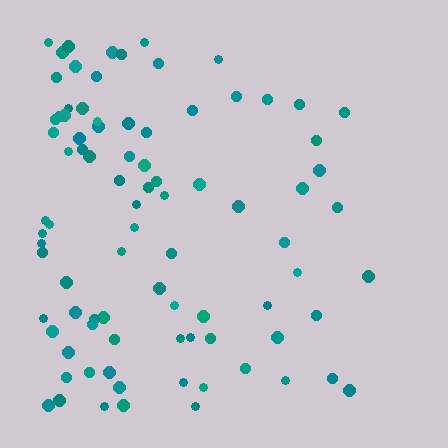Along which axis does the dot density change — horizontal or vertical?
Horizontal.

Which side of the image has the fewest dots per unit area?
The right.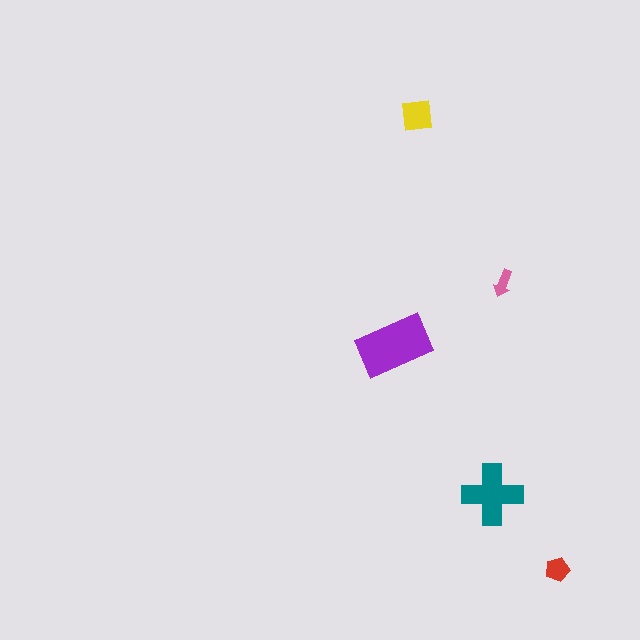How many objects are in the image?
There are 5 objects in the image.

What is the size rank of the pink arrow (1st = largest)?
5th.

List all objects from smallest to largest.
The pink arrow, the red pentagon, the yellow square, the teal cross, the purple rectangle.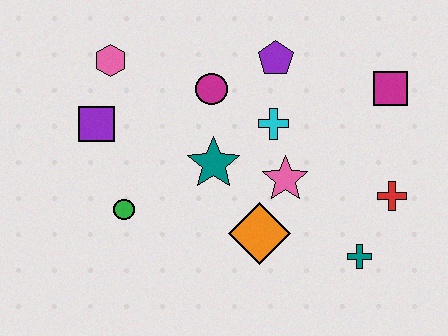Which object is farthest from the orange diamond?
The pink hexagon is farthest from the orange diamond.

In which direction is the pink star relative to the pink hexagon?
The pink star is to the right of the pink hexagon.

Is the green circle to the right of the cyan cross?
No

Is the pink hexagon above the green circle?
Yes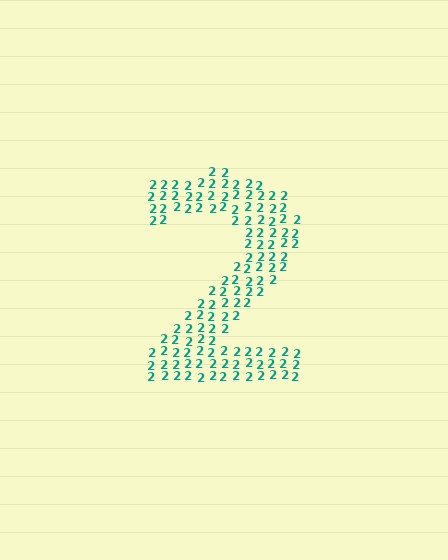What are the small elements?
The small elements are digit 2's.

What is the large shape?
The large shape is the digit 2.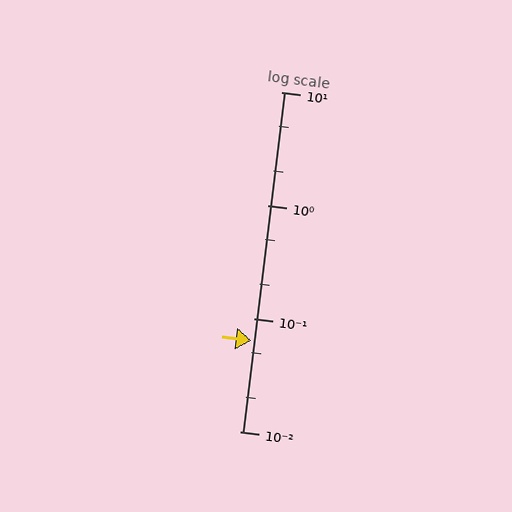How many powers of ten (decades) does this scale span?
The scale spans 3 decades, from 0.01 to 10.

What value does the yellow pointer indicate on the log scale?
The pointer indicates approximately 0.063.